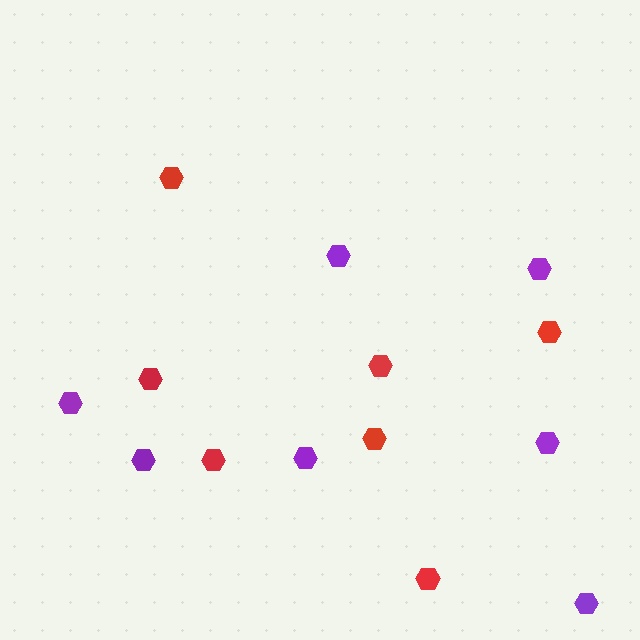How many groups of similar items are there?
There are 2 groups: one group of red hexagons (7) and one group of purple hexagons (7).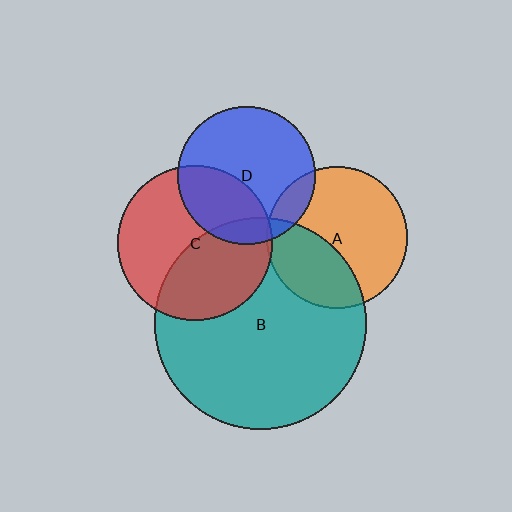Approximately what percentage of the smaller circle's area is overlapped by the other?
Approximately 10%.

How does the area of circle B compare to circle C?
Approximately 1.9 times.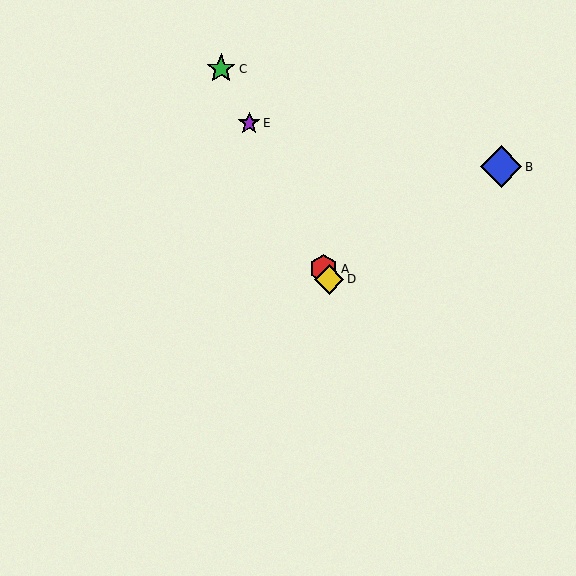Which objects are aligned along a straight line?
Objects A, C, D, E are aligned along a straight line.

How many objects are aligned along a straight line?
4 objects (A, C, D, E) are aligned along a straight line.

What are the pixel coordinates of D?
Object D is at (329, 279).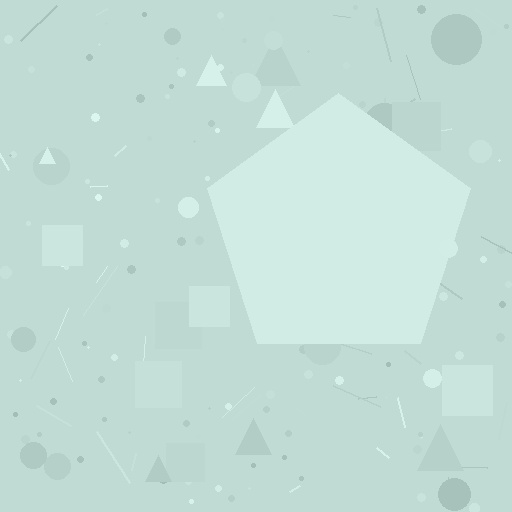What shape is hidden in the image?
A pentagon is hidden in the image.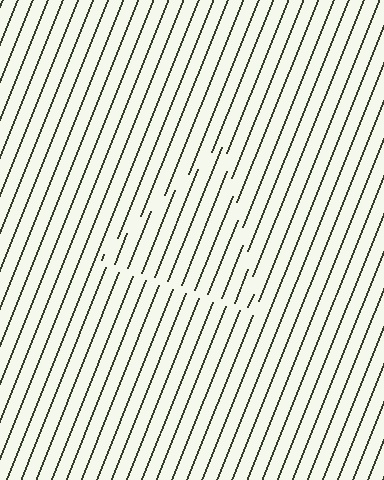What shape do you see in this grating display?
An illusory triangle. The interior of the shape contains the same grating, shifted by half a period — the contour is defined by the phase discontinuity where line-ends from the inner and outer gratings abut.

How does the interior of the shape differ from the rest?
The interior of the shape contains the same grating, shifted by half a period — the contour is defined by the phase discontinuity where line-ends from the inner and outer gratings abut.